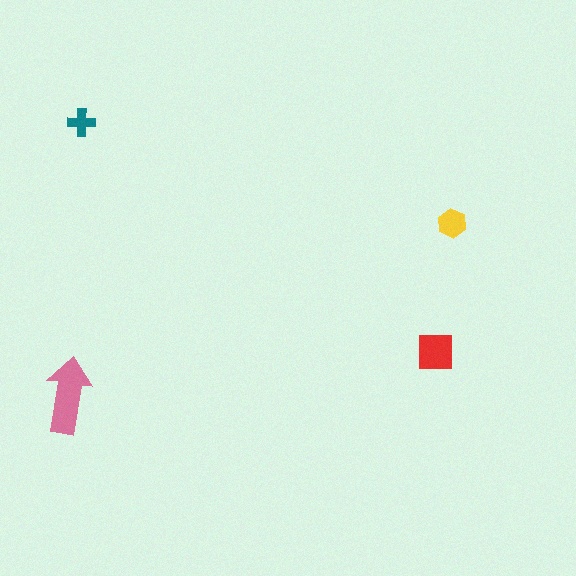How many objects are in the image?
There are 4 objects in the image.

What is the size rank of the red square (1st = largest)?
2nd.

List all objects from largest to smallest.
The pink arrow, the red square, the yellow hexagon, the teal cross.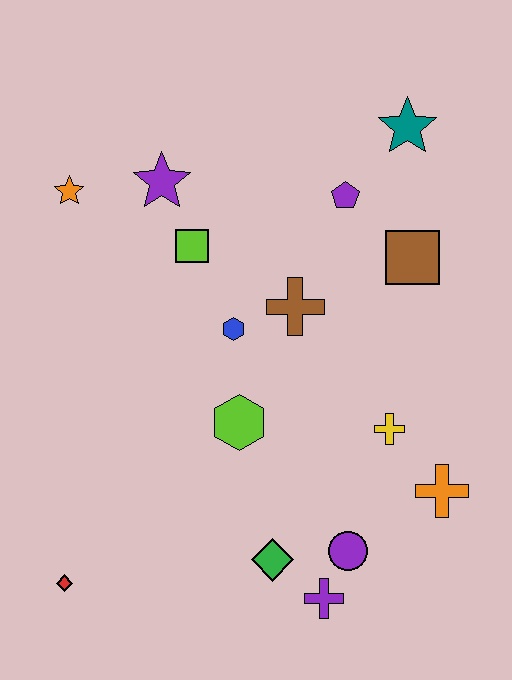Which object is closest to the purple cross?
The purple circle is closest to the purple cross.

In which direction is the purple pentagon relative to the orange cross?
The purple pentagon is above the orange cross.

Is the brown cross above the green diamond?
Yes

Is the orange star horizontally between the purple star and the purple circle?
No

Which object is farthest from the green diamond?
The teal star is farthest from the green diamond.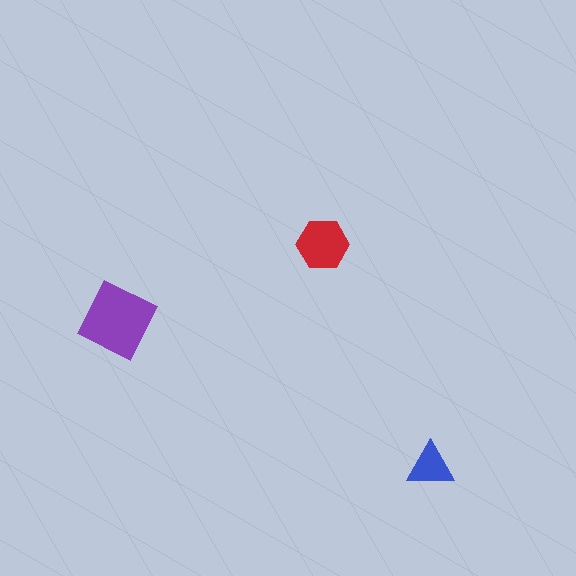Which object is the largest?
The purple diamond.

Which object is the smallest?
The blue triangle.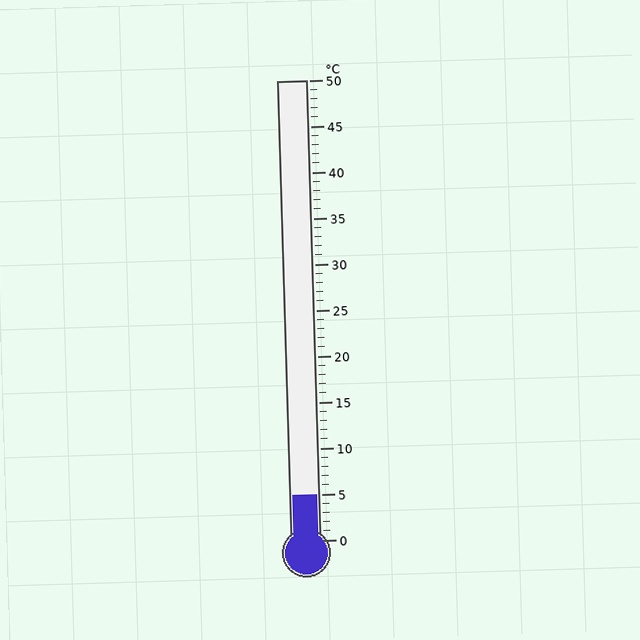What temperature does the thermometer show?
The thermometer shows approximately 5°C.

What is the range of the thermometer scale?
The thermometer scale ranges from 0°C to 50°C.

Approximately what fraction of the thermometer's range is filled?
The thermometer is filled to approximately 10% of its range.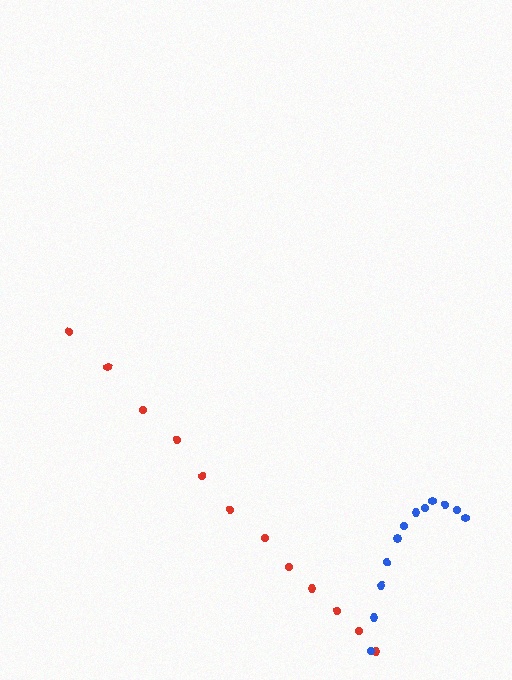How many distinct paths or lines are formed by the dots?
There are 2 distinct paths.